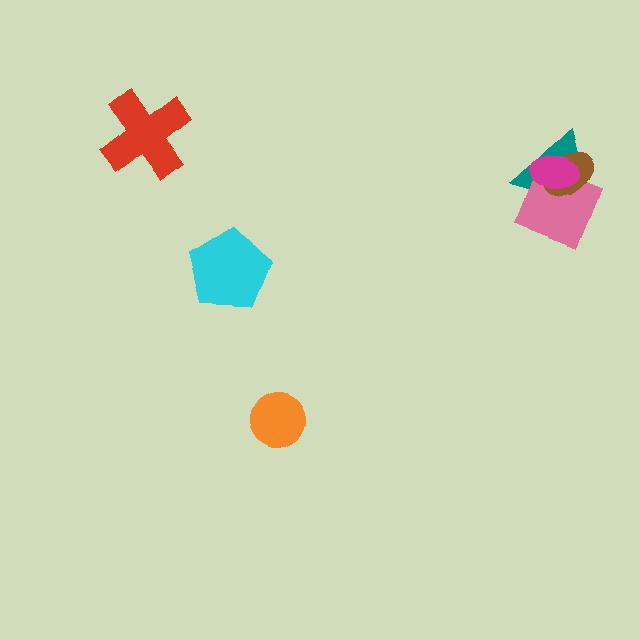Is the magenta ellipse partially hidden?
No, no other shape covers it.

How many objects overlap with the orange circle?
0 objects overlap with the orange circle.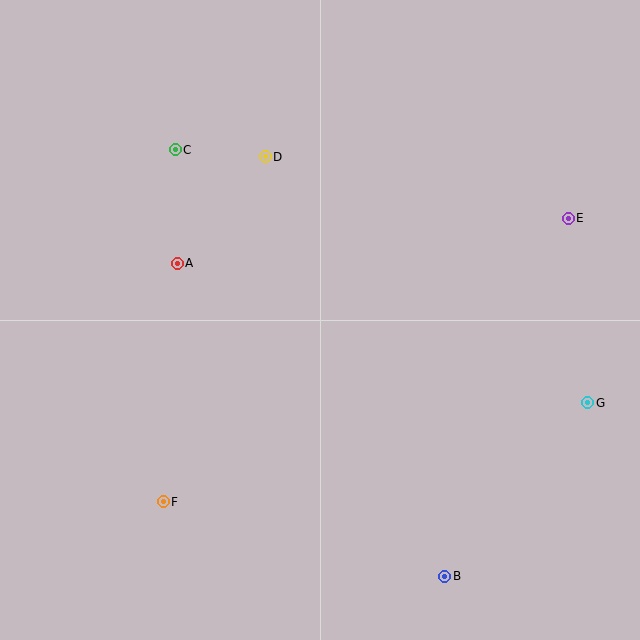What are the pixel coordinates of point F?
Point F is at (163, 502).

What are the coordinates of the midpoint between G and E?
The midpoint between G and E is at (578, 311).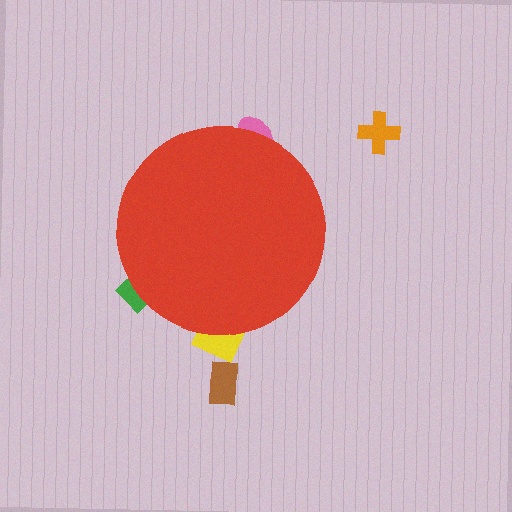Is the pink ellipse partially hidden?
Yes, the pink ellipse is partially hidden behind the red circle.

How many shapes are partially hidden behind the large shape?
3 shapes are partially hidden.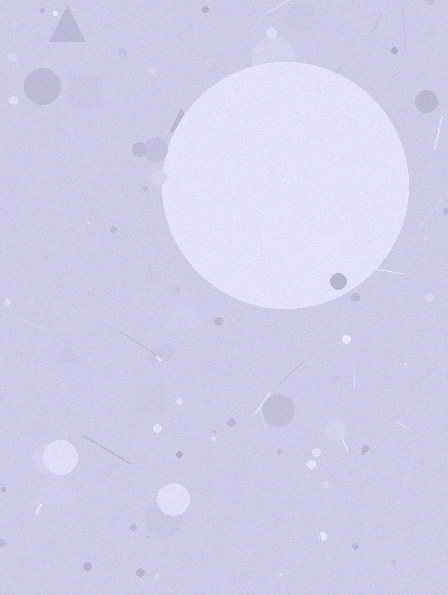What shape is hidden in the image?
A circle is hidden in the image.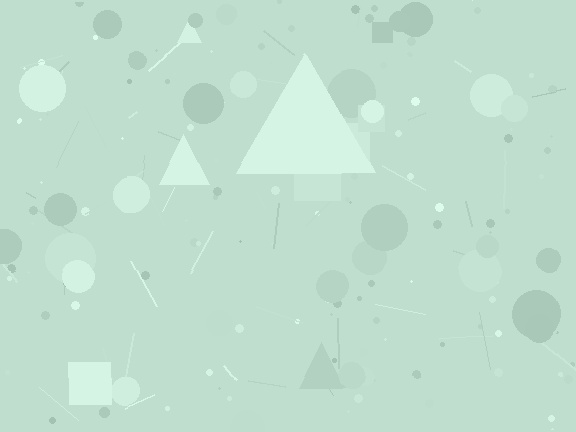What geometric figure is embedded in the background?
A triangle is embedded in the background.